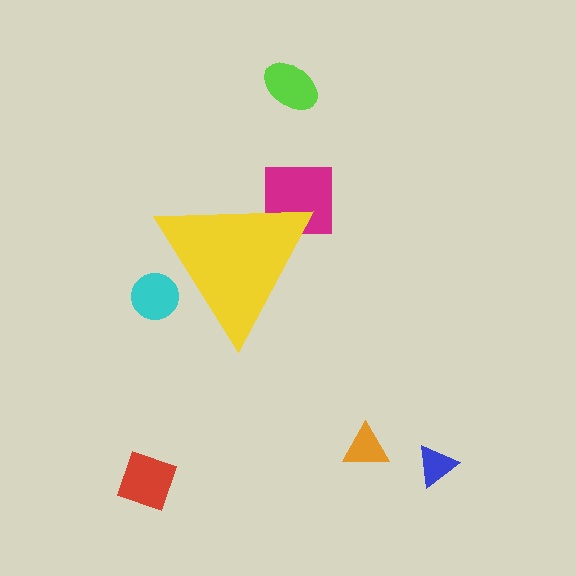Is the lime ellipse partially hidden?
No, the lime ellipse is fully visible.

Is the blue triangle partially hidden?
No, the blue triangle is fully visible.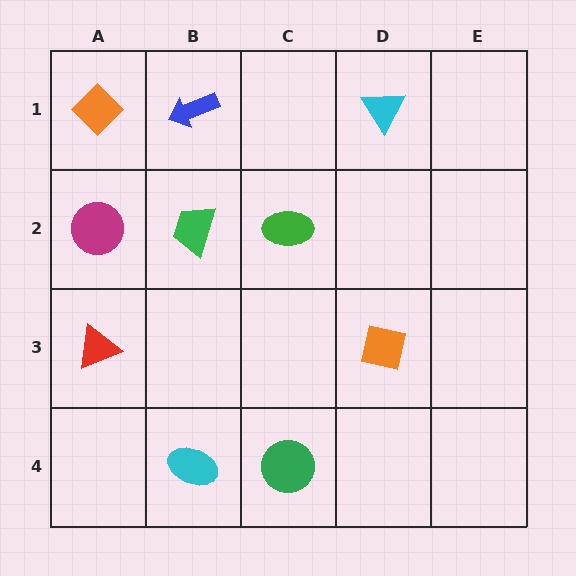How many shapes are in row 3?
2 shapes.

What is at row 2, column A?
A magenta circle.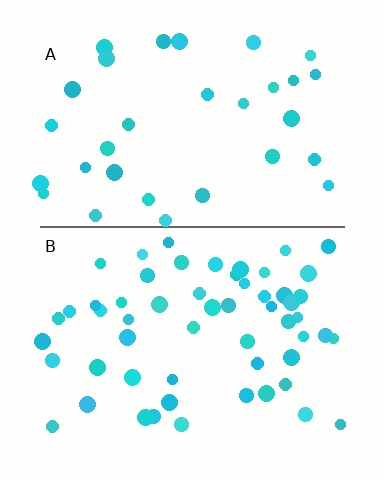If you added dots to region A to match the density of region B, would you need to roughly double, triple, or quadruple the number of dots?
Approximately double.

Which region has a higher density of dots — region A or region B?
B (the bottom).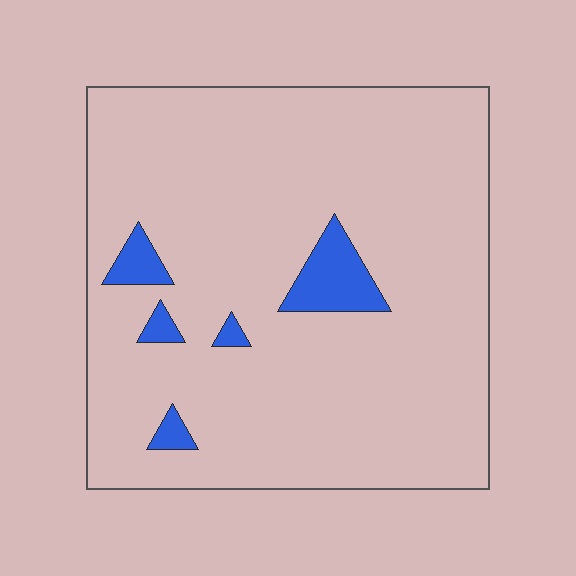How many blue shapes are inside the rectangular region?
5.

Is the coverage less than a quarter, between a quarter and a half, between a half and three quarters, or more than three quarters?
Less than a quarter.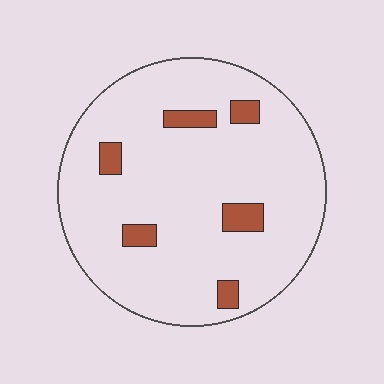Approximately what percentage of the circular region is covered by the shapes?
Approximately 10%.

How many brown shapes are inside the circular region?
6.